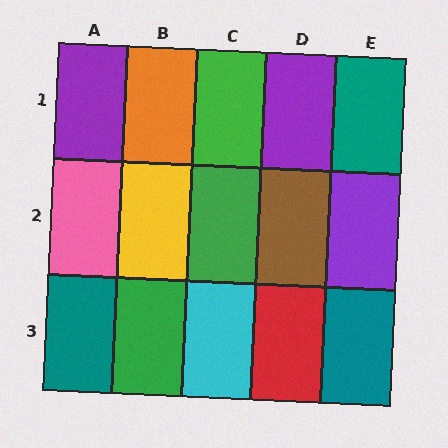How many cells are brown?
1 cell is brown.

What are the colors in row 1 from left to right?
Purple, orange, green, purple, teal.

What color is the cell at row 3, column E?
Teal.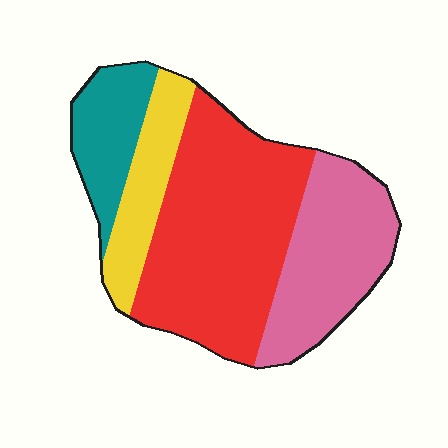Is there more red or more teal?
Red.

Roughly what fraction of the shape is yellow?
Yellow covers around 15% of the shape.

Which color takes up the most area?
Red, at roughly 45%.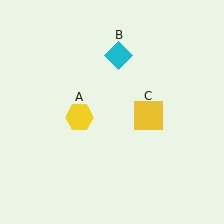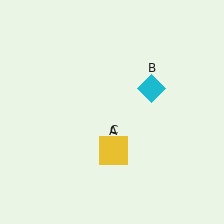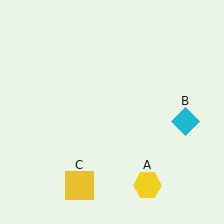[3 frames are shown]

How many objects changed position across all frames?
3 objects changed position: yellow hexagon (object A), cyan diamond (object B), yellow square (object C).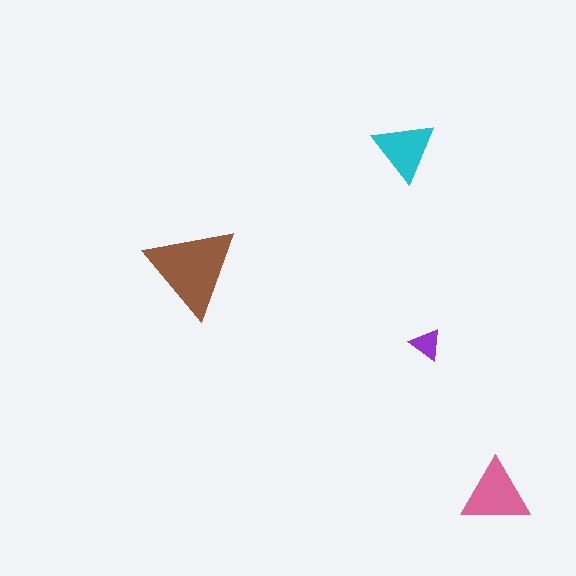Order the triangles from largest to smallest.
the brown one, the pink one, the cyan one, the purple one.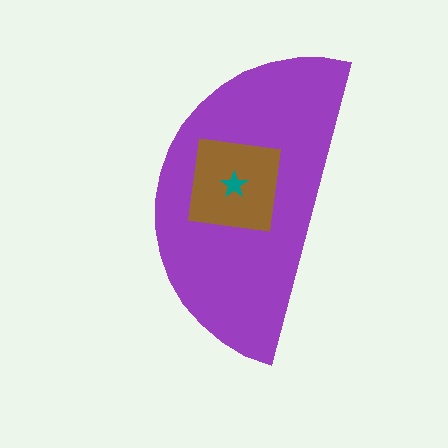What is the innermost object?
The teal star.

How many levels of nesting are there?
3.